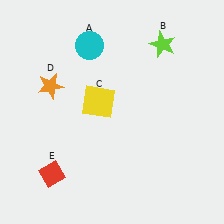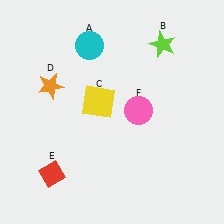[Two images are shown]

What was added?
A pink circle (F) was added in Image 2.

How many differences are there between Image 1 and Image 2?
There is 1 difference between the two images.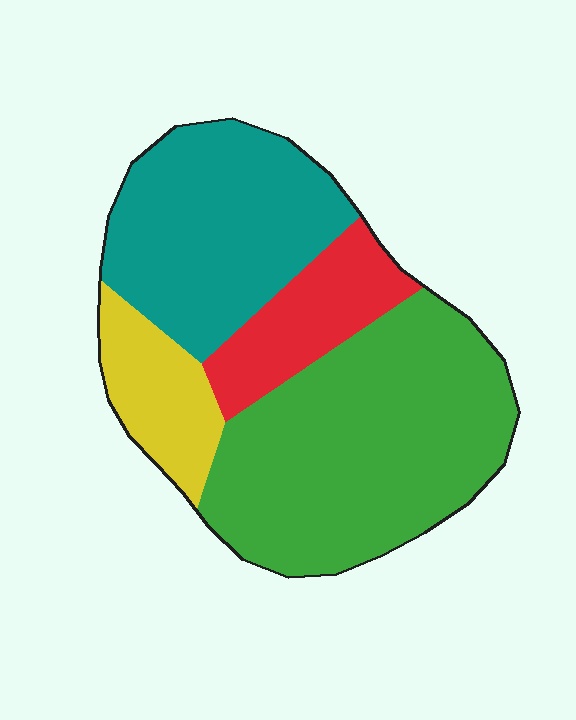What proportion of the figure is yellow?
Yellow takes up about one eighth (1/8) of the figure.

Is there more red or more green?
Green.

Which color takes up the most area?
Green, at roughly 45%.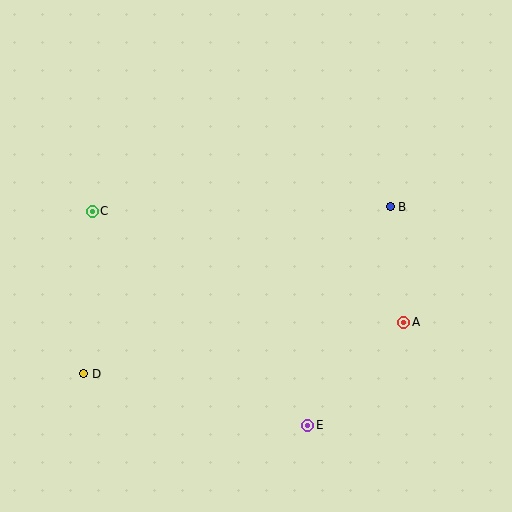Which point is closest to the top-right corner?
Point B is closest to the top-right corner.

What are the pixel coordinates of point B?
Point B is at (390, 207).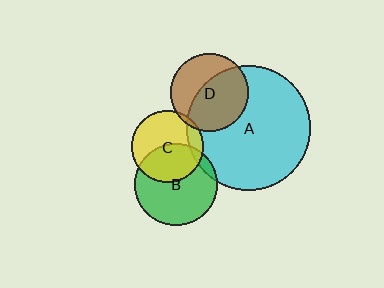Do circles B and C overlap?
Yes.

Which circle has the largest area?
Circle A (cyan).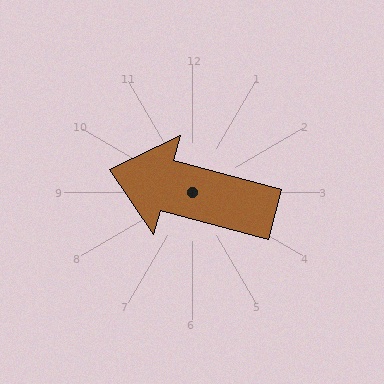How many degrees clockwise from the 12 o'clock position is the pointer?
Approximately 285 degrees.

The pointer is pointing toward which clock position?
Roughly 10 o'clock.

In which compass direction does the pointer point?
West.